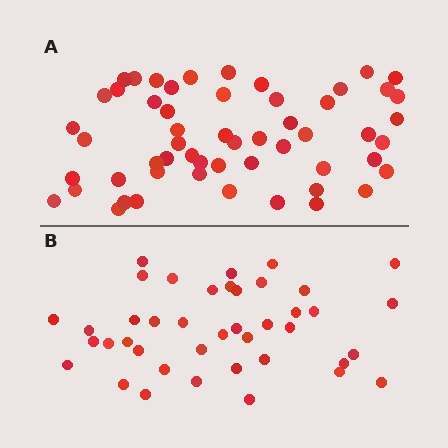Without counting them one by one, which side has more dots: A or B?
Region A (the top region) has more dots.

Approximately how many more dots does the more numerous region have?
Region A has approximately 15 more dots than region B.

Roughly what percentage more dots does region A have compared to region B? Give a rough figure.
About 35% more.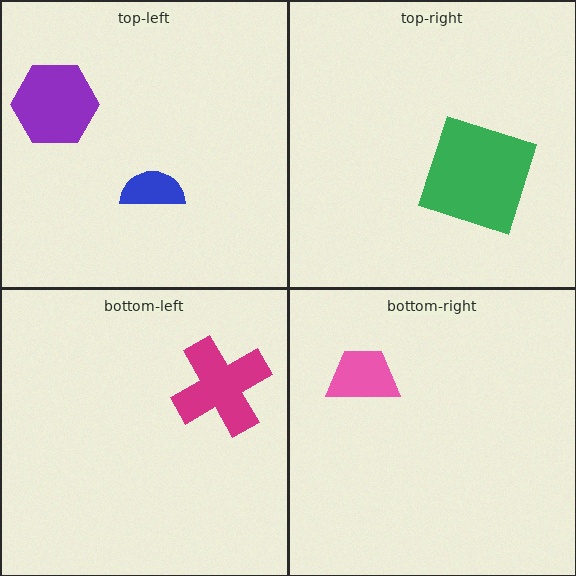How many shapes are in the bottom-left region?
1.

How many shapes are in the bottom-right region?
1.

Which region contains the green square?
The top-right region.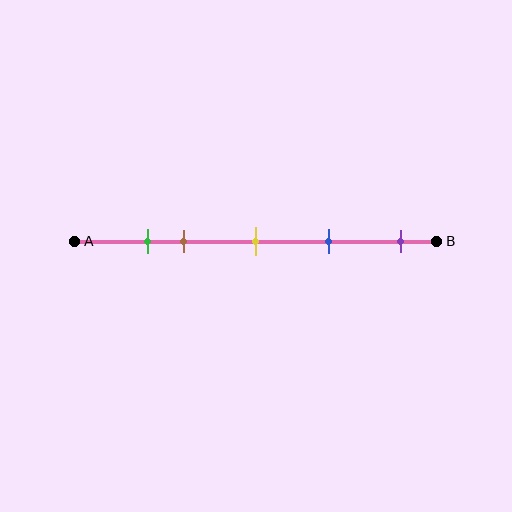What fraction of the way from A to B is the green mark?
The green mark is approximately 20% (0.2) of the way from A to B.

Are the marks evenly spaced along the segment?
No, the marks are not evenly spaced.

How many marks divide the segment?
There are 5 marks dividing the segment.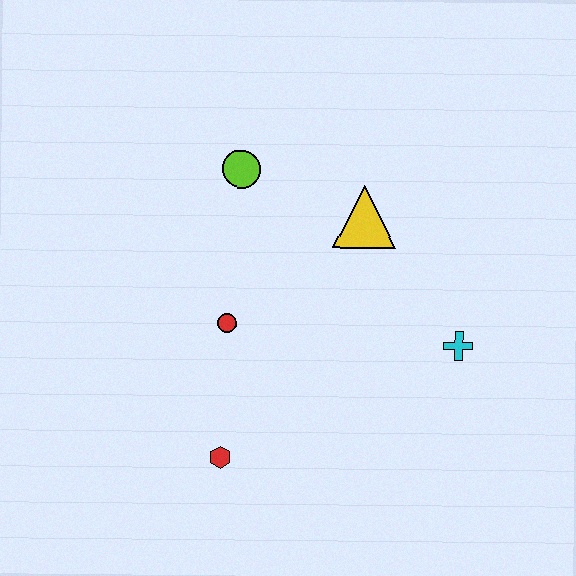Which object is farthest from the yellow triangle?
The red hexagon is farthest from the yellow triangle.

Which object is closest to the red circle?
The red hexagon is closest to the red circle.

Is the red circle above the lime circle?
No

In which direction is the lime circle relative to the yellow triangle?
The lime circle is to the left of the yellow triangle.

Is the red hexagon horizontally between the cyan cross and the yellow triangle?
No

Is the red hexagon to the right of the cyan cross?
No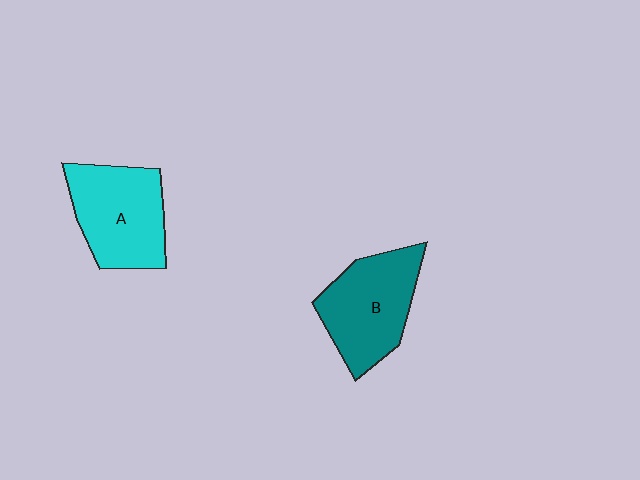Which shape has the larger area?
Shape A (cyan).